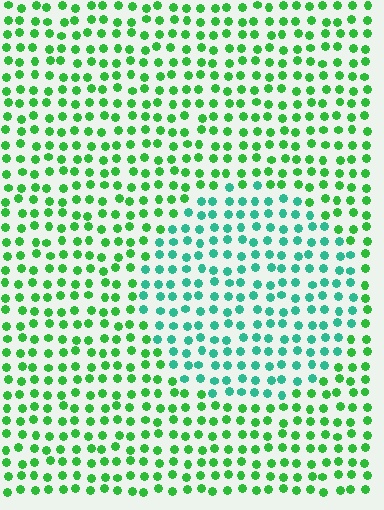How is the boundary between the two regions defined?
The boundary is defined purely by a slight shift in hue (about 38 degrees). Spacing, size, and orientation are identical on both sides.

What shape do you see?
I see a circle.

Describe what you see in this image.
The image is filled with small green elements in a uniform arrangement. A circle-shaped region is visible where the elements are tinted to a slightly different hue, forming a subtle color boundary.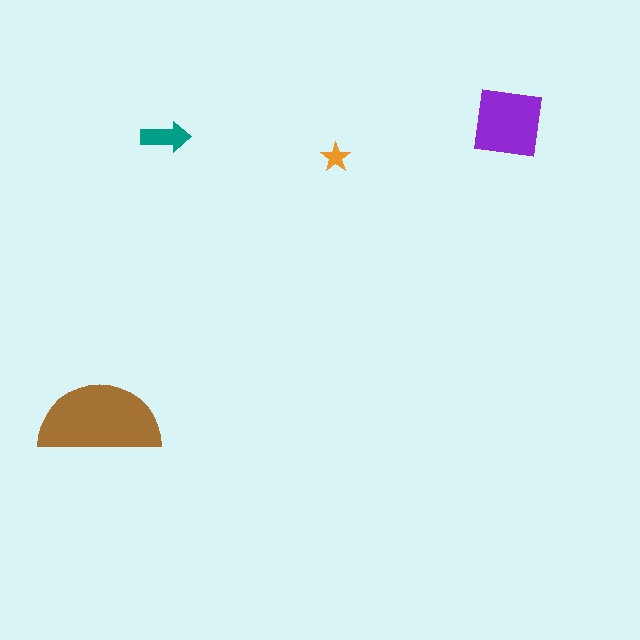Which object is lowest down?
The brown semicircle is bottommost.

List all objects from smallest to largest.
The orange star, the teal arrow, the purple square, the brown semicircle.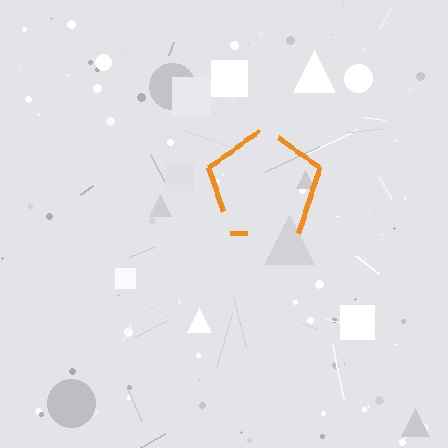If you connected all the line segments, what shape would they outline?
They would outline a pentagon.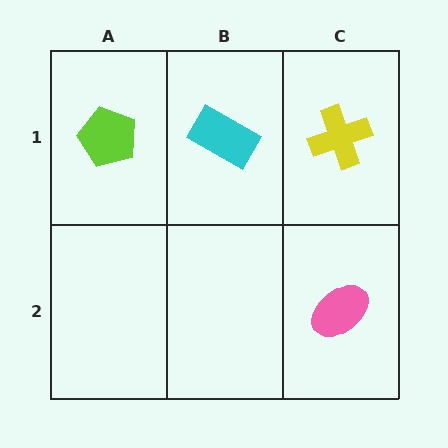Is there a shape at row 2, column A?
No, that cell is empty.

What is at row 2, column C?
A pink ellipse.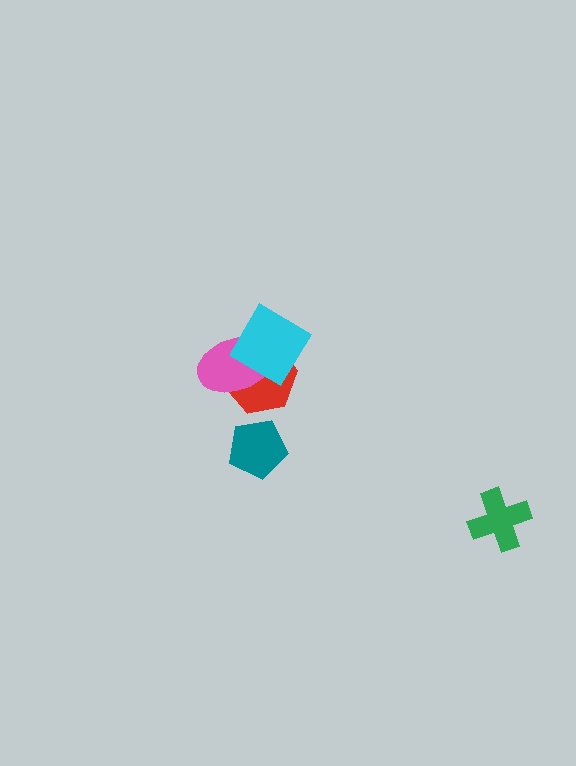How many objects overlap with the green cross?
0 objects overlap with the green cross.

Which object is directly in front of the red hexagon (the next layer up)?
The pink ellipse is directly in front of the red hexagon.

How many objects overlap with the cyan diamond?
2 objects overlap with the cyan diamond.